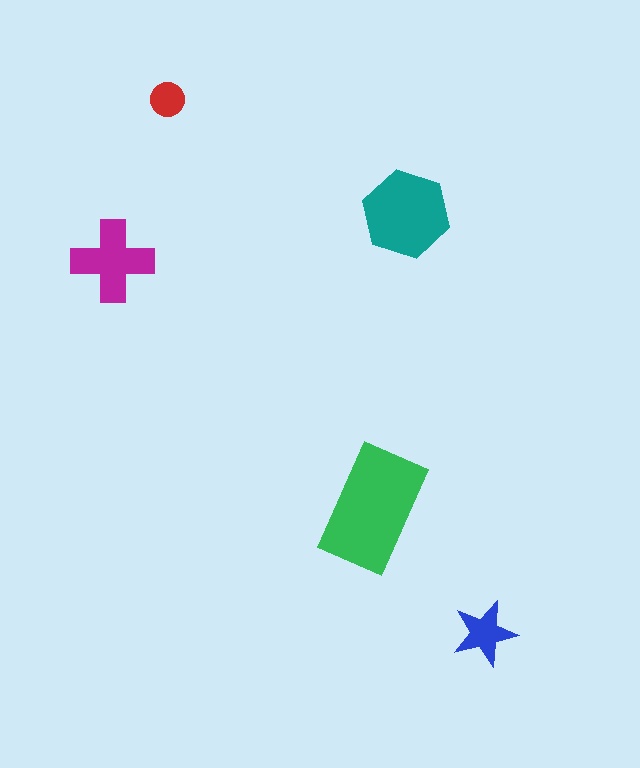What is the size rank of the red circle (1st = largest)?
5th.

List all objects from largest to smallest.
The green rectangle, the teal hexagon, the magenta cross, the blue star, the red circle.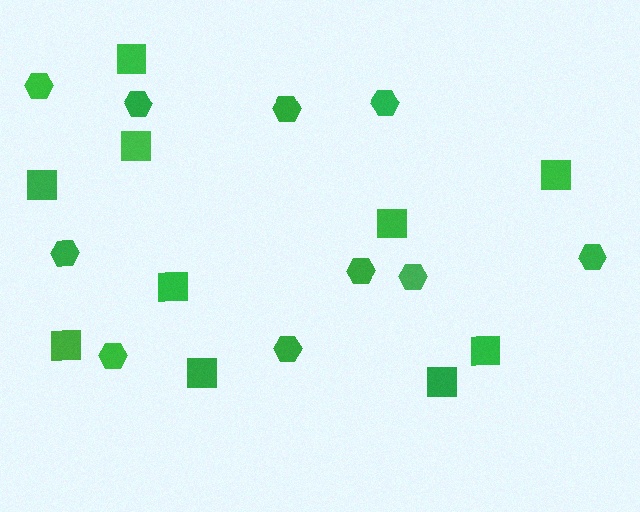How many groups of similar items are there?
There are 2 groups: one group of hexagons (10) and one group of squares (10).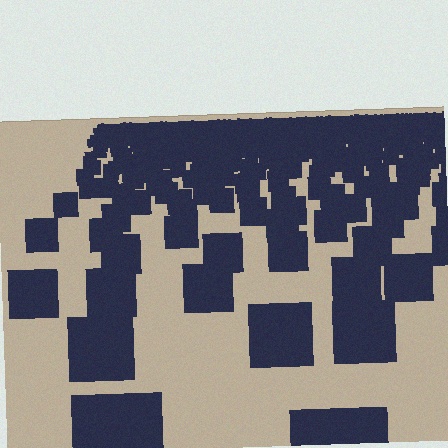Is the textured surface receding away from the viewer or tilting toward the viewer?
The surface is receding away from the viewer. Texture elements get smaller and denser toward the top.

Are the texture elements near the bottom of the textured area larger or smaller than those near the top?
Larger. Near the bottom, elements are closer to the viewer and appear at a bigger on-screen size.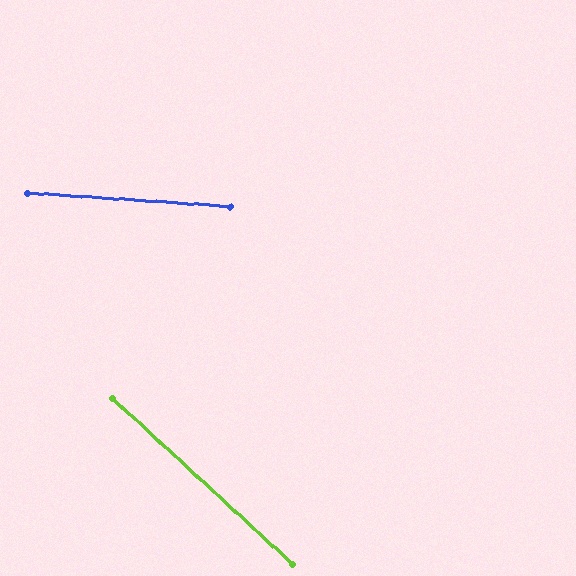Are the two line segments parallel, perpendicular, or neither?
Neither parallel nor perpendicular — they differ by about 39°.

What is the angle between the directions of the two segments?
Approximately 39 degrees.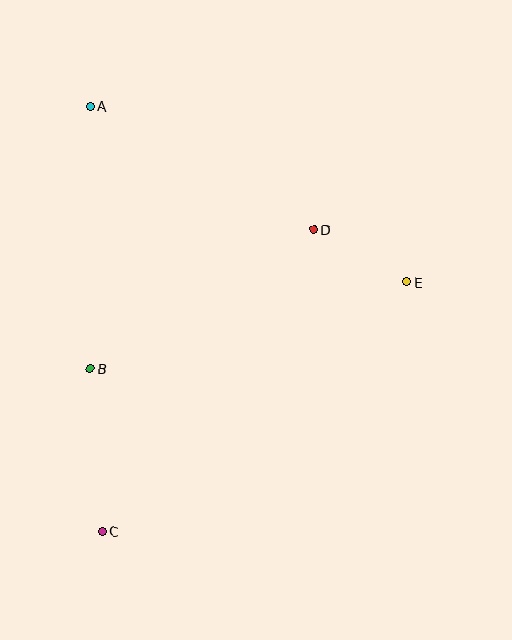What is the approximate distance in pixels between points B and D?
The distance between B and D is approximately 263 pixels.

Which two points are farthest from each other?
Points A and C are farthest from each other.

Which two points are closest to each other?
Points D and E are closest to each other.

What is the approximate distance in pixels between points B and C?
The distance between B and C is approximately 163 pixels.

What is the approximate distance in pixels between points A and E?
The distance between A and E is approximately 362 pixels.